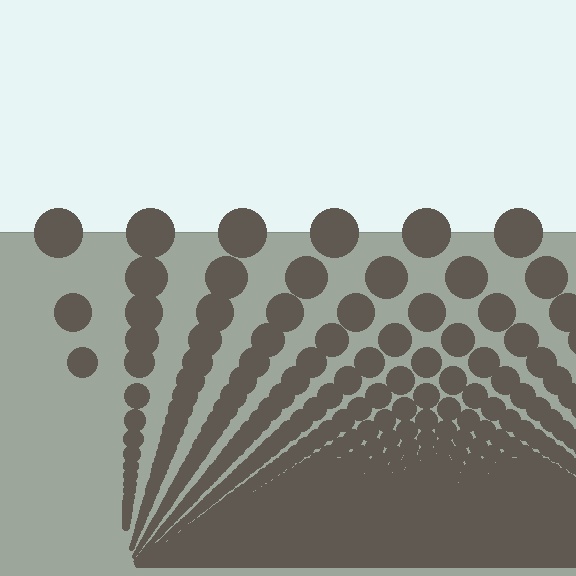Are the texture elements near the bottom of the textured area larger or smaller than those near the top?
Smaller. The gradient is inverted — elements near the bottom are smaller and denser.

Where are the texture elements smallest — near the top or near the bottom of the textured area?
Near the bottom.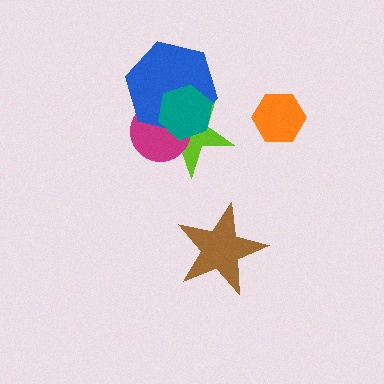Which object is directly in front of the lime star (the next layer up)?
The magenta circle is directly in front of the lime star.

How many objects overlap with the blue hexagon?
3 objects overlap with the blue hexagon.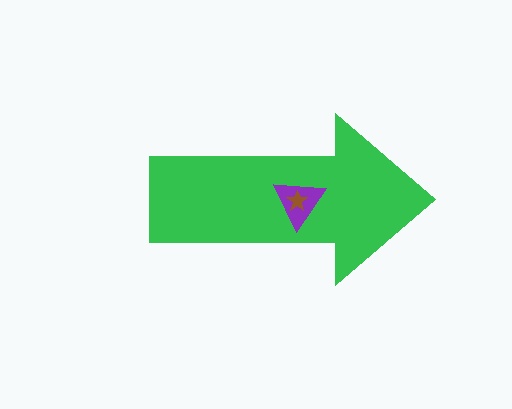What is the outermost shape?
The green arrow.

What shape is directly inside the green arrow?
The purple triangle.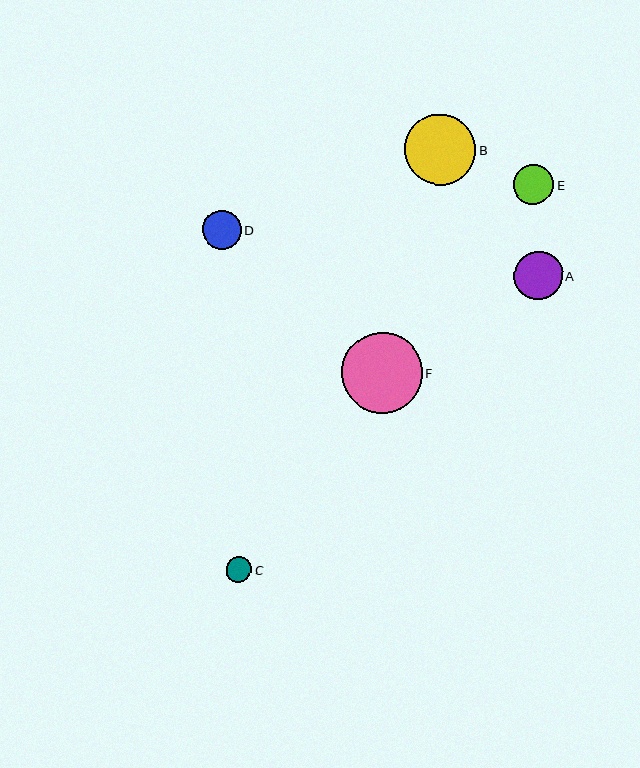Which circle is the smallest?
Circle C is the smallest with a size of approximately 25 pixels.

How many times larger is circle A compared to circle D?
Circle A is approximately 1.2 times the size of circle D.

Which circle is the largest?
Circle F is the largest with a size of approximately 81 pixels.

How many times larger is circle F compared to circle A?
Circle F is approximately 1.7 times the size of circle A.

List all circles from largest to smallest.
From largest to smallest: F, B, A, E, D, C.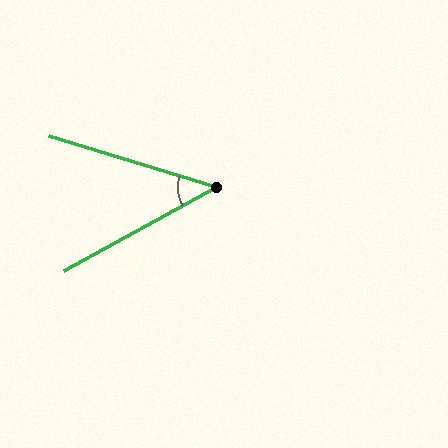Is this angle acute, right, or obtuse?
It is acute.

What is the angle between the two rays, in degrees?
Approximately 46 degrees.